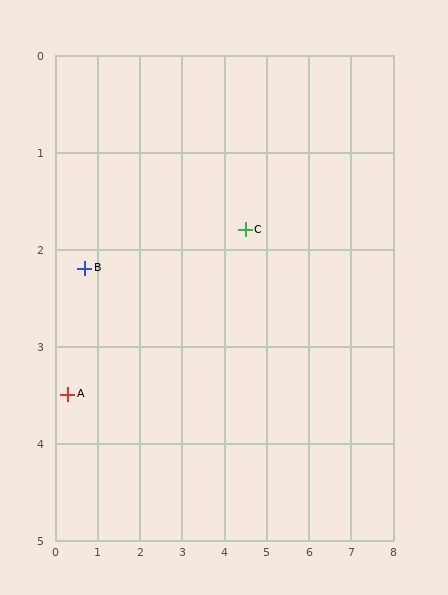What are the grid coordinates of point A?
Point A is at approximately (0.3, 3.5).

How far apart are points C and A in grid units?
Points C and A are about 4.5 grid units apart.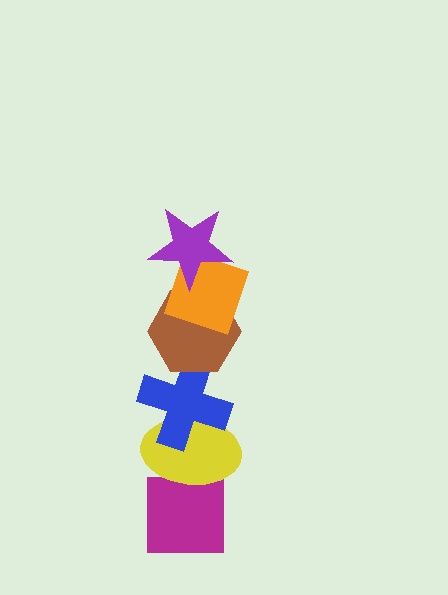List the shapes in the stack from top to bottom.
From top to bottom: the purple star, the orange diamond, the brown hexagon, the blue cross, the yellow ellipse, the magenta square.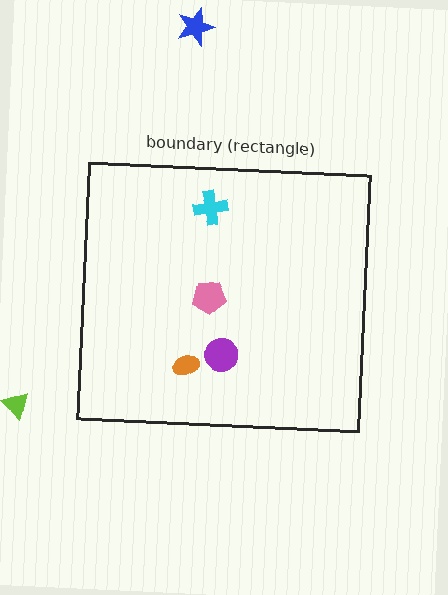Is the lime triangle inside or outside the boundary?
Outside.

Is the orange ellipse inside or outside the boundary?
Inside.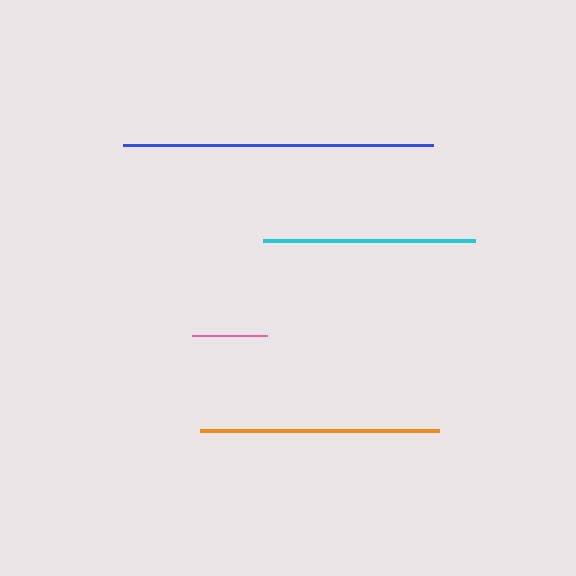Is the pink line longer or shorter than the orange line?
The orange line is longer than the pink line.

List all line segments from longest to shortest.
From longest to shortest: blue, orange, cyan, pink.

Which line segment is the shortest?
The pink line is the shortest at approximately 75 pixels.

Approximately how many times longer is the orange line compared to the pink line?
The orange line is approximately 3.2 times the length of the pink line.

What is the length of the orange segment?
The orange segment is approximately 238 pixels long.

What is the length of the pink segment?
The pink segment is approximately 75 pixels long.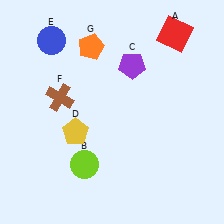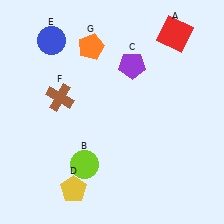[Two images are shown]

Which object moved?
The yellow pentagon (D) moved down.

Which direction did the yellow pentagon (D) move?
The yellow pentagon (D) moved down.